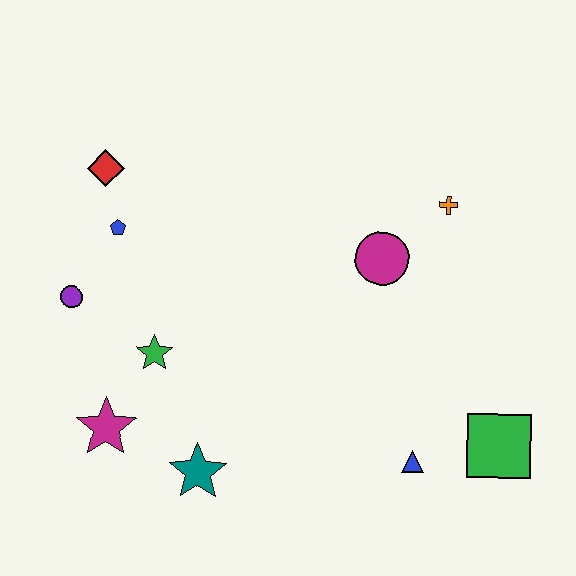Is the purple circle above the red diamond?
No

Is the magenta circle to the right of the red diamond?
Yes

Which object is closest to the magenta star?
The green star is closest to the magenta star.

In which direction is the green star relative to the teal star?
The green star is above the teal star.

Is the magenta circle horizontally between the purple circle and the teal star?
No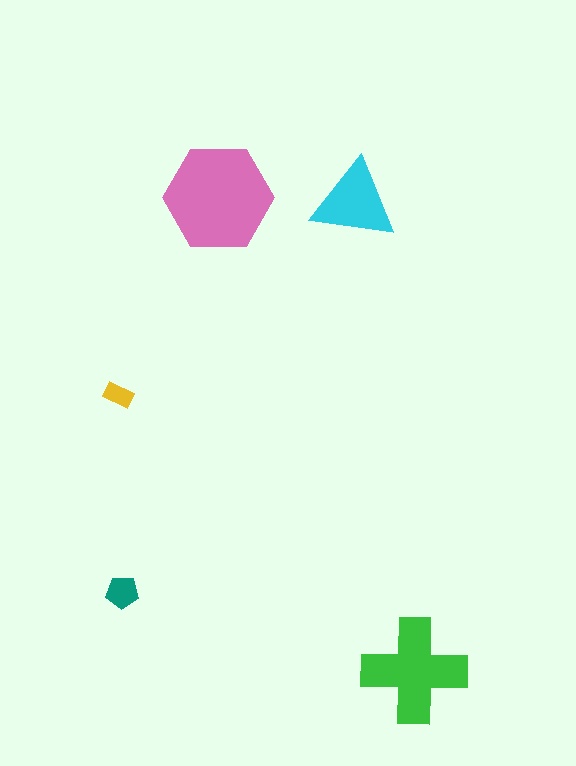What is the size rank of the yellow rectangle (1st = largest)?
5th.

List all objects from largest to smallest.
The pink hexagon, the green cross, the cyan triangle, the teal pentagon, the yellow rectangle.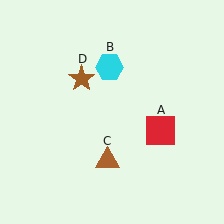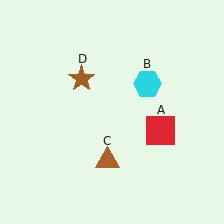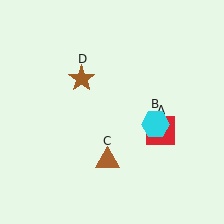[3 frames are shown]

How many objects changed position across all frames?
1 object changed position: cyan hexagon (object B).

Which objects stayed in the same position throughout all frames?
Red square (object A) and brown triangle (object C) and brown star (object D) remained stationary.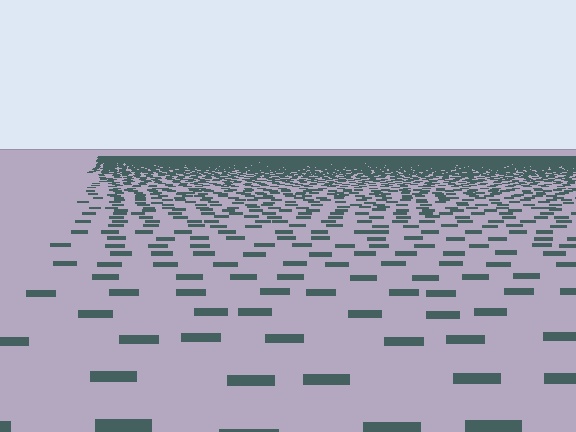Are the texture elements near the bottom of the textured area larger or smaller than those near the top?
Larger. Near the bottom, elements are closer to the viewer and appear at a bigger on-screen size.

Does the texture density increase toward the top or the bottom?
Density increases toward the top.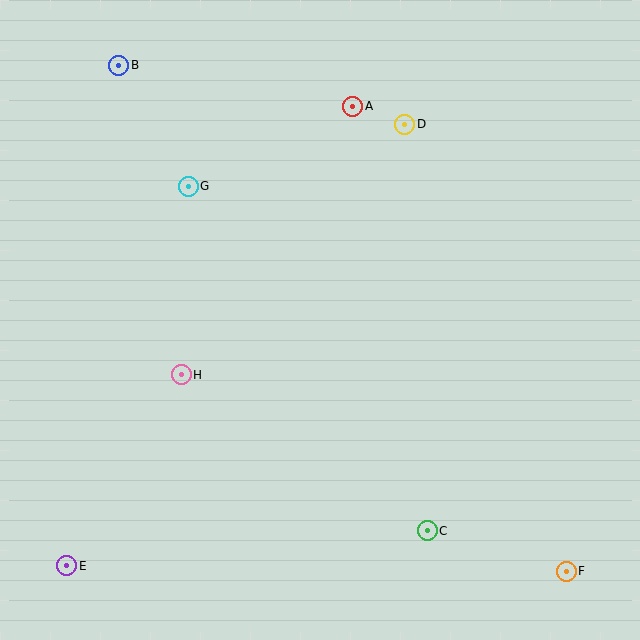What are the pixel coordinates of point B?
Point B is at (119, 65).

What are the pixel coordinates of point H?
Point H is at (181, 375).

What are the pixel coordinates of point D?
Point D is at (405, 124).